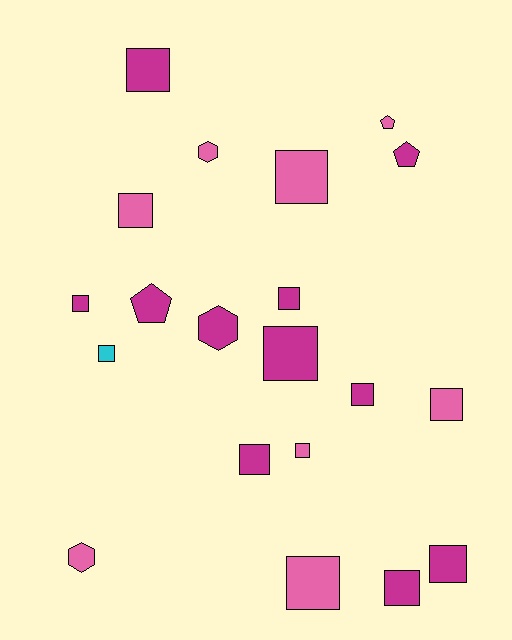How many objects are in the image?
There are 20 objects.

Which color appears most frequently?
Magenta, with 11 objects.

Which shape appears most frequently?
Square, with 14 objects.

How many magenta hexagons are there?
There is 1 magenta hexagon.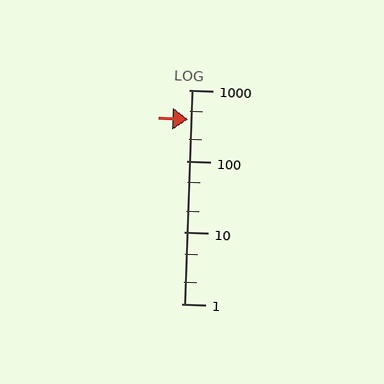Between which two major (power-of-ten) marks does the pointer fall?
The pointer is between 100 and 1000.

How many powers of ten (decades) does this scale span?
The scale spans 3 decades, from 1 to 1000.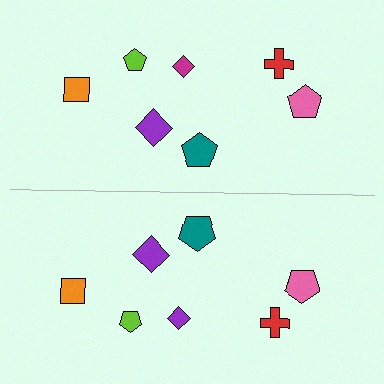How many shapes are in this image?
There are 14 shapes in this image.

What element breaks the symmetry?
The purple diamond on the bottom side breaks the symmetry — its mirror counterpart is magenta.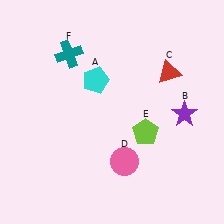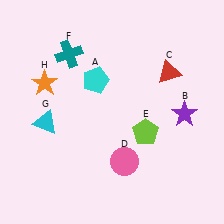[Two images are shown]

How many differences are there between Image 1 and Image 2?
There are 2 differences between the two images.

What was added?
A cyan triangle (G), an orange star (H) were added in Image 2.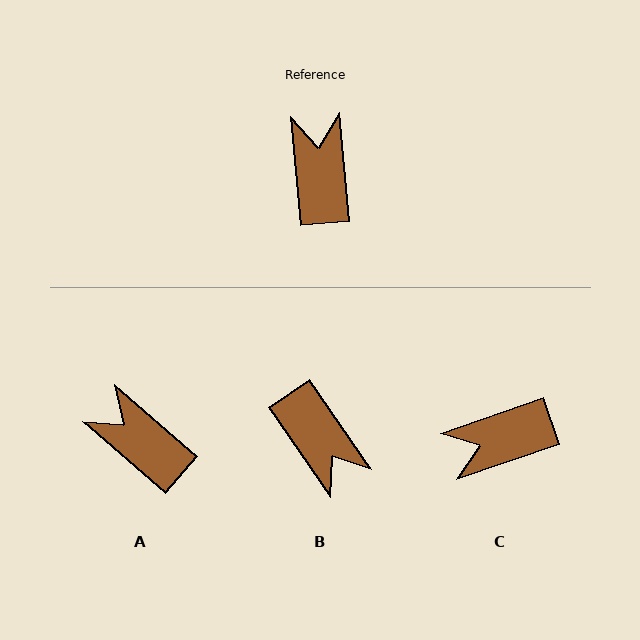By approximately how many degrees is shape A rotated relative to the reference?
Approximately 44 degrees counter-clockwise.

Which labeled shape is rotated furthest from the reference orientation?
B, about 150 degrees away.